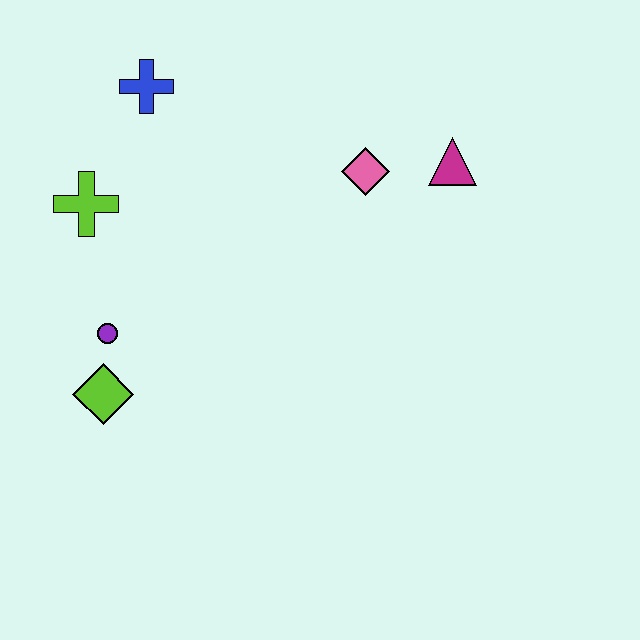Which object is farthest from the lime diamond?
The magenta triangle is farthest from the lime diamond.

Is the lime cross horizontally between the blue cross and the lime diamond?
No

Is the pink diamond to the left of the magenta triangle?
Yes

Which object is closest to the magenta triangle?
The pink diamond is closest to the magenta triangle.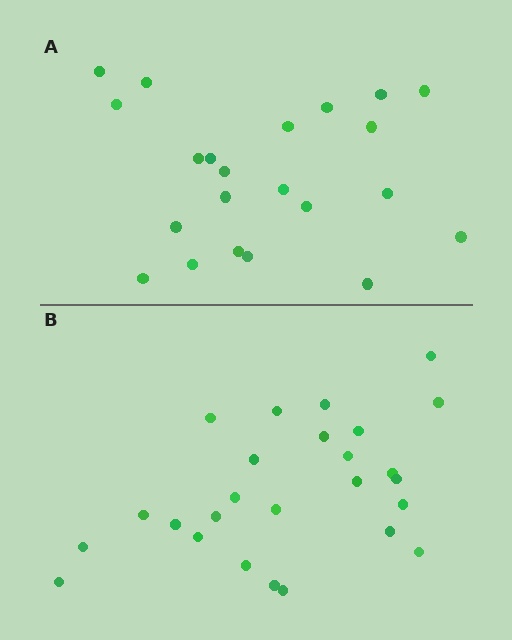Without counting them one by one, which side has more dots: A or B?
Region B (the bottom region) has more dots.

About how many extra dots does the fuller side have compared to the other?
Region B has about 4 more dots than region A.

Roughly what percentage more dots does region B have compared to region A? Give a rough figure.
About 20% more.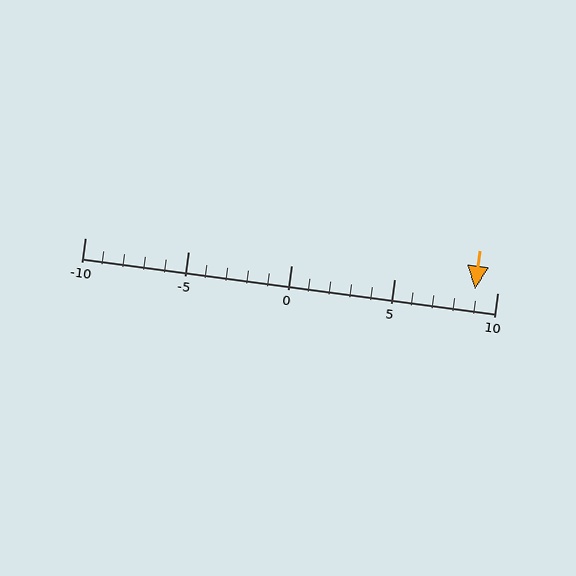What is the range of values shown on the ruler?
The ruler shows values from -10 to 10.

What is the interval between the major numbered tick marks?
The major tick marks are spaced 5 units apart.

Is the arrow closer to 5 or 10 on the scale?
The arrow is closer to 10.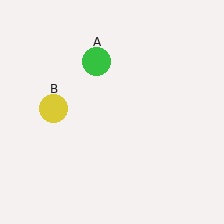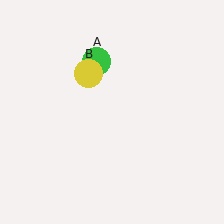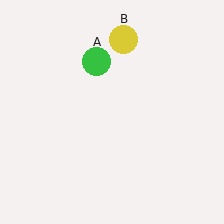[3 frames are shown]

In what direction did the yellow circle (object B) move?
The yellow circle (object B) moved up and to the right.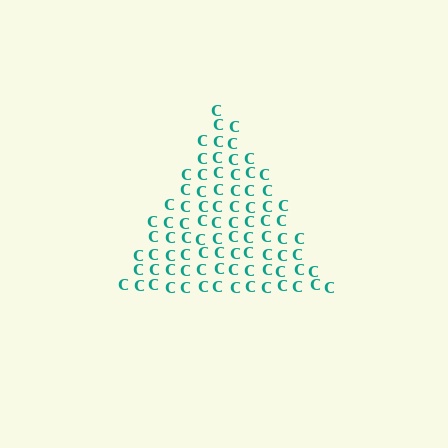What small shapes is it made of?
It is made of small letter C's.